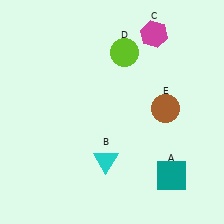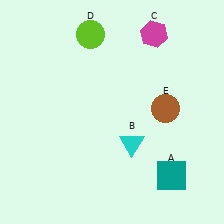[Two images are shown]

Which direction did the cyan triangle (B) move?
The cyan triangle (B) moved right.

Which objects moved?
The objects that moved are: the cyan triangle (B), the lime circle (D).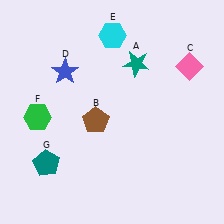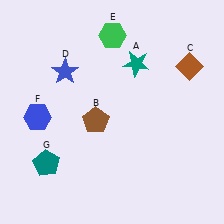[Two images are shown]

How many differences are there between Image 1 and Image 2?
There are 3 differences between the two images.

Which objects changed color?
C changed from pink to brown. E changed from cyan to green. F changed from green to blue.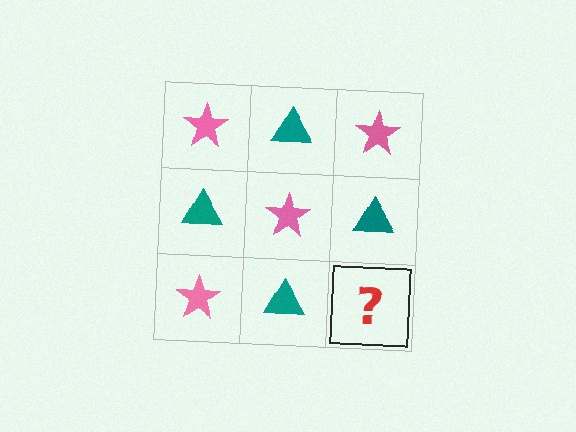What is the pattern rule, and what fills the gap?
The rule is that it alternates pink star and teal triangle in a checkerboard pattern. The gap should be filled with a pink star.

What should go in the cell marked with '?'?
The missing cell should contain a pink star.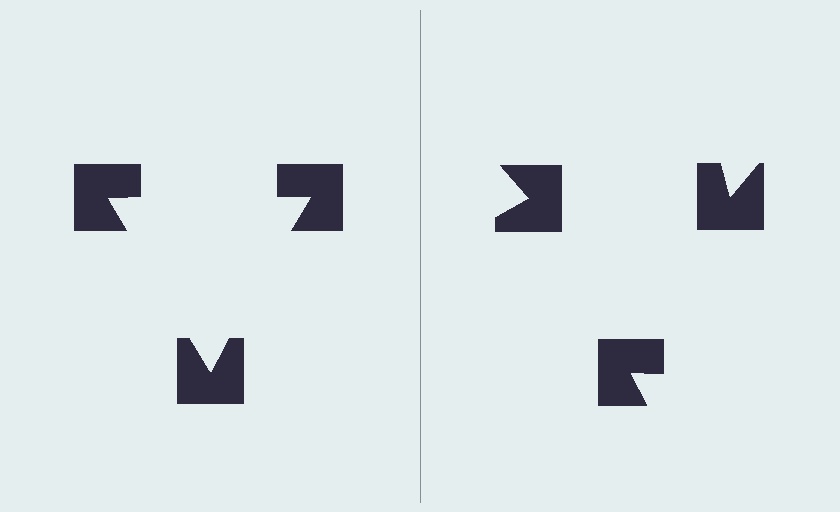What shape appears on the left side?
An illusory triangle.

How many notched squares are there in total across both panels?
6 — 3 on each side.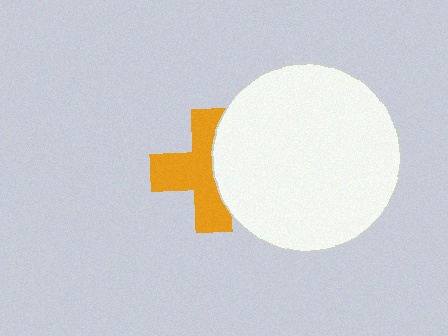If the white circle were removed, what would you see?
You would see the complete orange cross.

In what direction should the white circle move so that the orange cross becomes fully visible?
The white circle should move right. That is the shortest direction to clear the overlap and leave the orange cross fully visible.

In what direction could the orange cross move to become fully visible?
The orange cross could move left. That would shift it out from behind the white circle entirely.